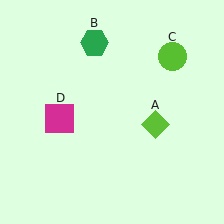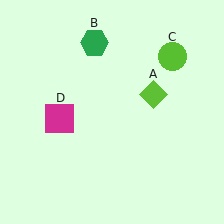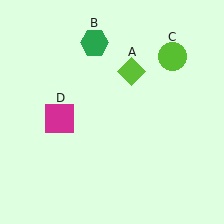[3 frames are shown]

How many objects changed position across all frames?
1 object changed position: lime diamond (object A).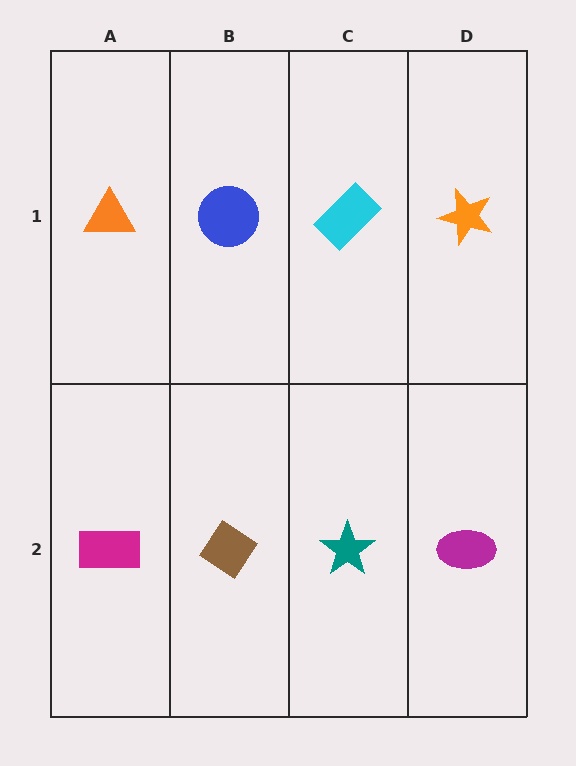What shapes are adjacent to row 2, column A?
An orange triangle (row 1, column A), a brown diamond (row 2, column B).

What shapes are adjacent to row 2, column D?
An orange star (row 1, column D), a teal star (row 2, column C).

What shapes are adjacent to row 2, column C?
A cyan rectangle (row 1, column C), a brown diamond (row 2, column B), a magenta ellipse (row 2, column D).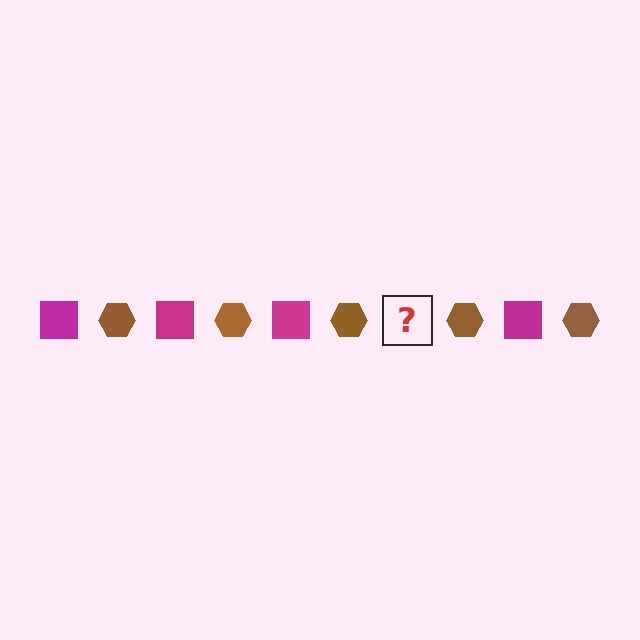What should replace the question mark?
The question mark should be replaced with a magenta square.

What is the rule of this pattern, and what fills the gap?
The rule is that the pattern alternates between magenta square and brown hexagon. The gap should be filled with a magenta square.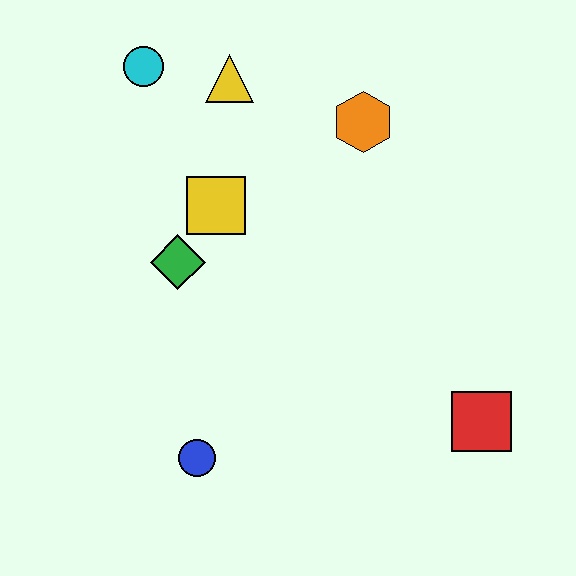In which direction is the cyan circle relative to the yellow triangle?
The cyan circle is to the left of the yellow triangle.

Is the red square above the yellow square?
No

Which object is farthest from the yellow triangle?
The red square is farthest from the yellow triangle.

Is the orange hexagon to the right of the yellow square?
Yes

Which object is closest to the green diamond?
The yellow square is closest to the green diamond.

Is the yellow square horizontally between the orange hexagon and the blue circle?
Yes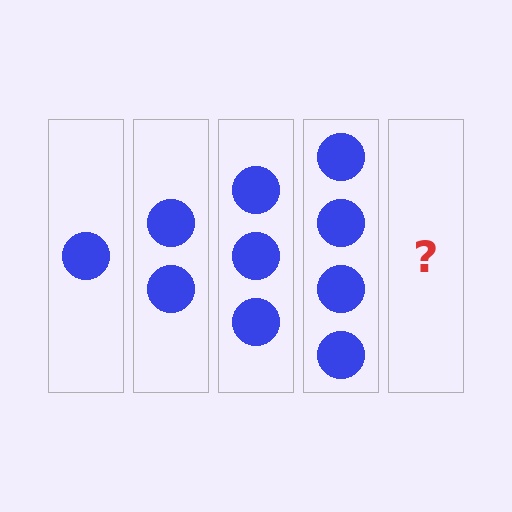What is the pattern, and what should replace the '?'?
The pattern is that each step adds one more circle. The '?' should be 5 circles.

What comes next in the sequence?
The next element should be 5 circles.